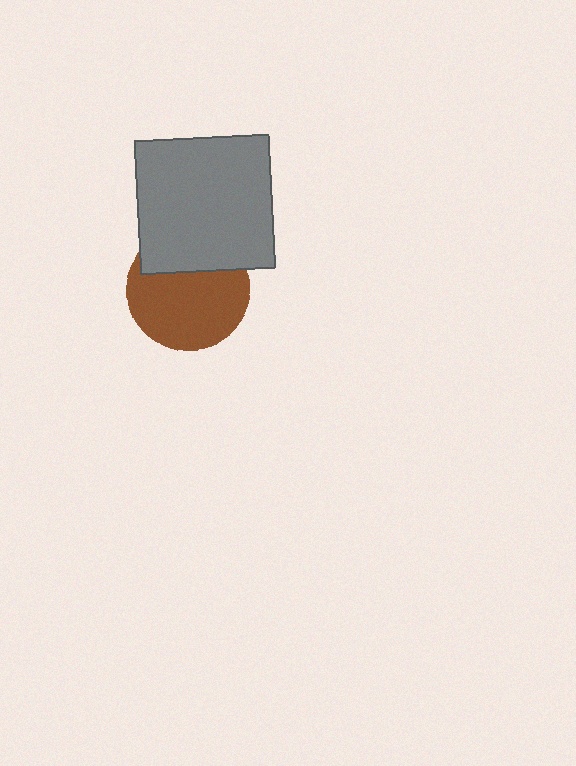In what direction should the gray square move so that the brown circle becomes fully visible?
The gray square should move up. That is the shortest direction to clear the overlap and leave the brown circle fully visible.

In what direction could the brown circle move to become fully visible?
The brown circle could move down. That would shift it out from behind the gray square entirely.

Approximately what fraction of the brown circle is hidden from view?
Roughly 31% of the brown circle is hidden behind the gray square.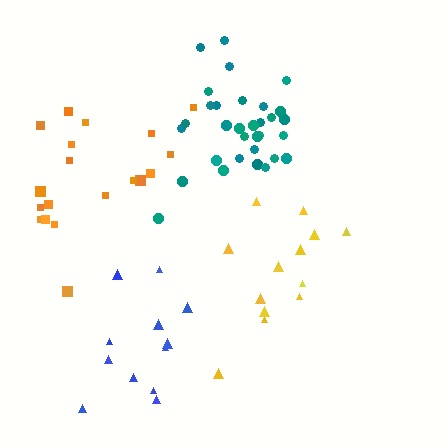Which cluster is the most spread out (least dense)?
Blue.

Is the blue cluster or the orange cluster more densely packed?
Orange.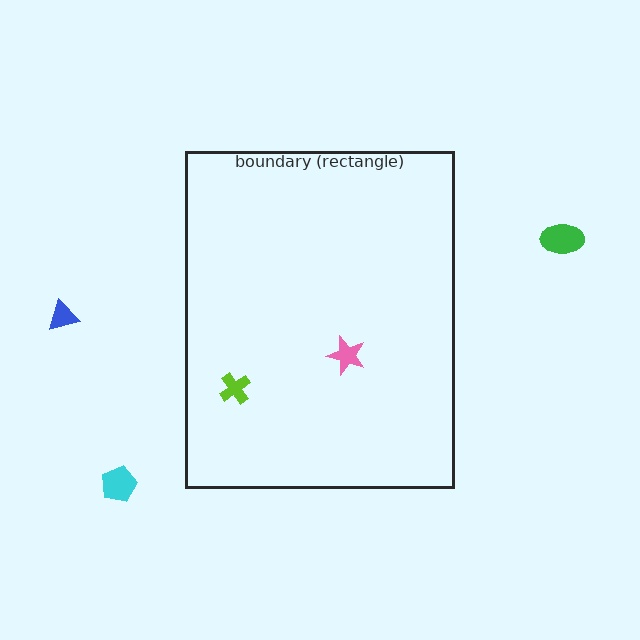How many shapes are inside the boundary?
2 inside, 3 outside.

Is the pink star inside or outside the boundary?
Inside.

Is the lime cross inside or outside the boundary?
Inside.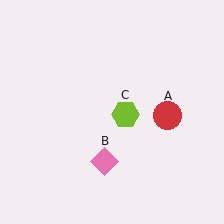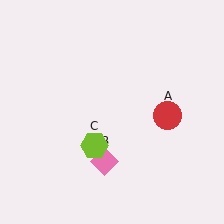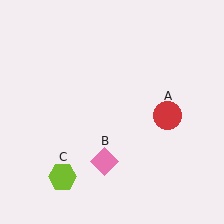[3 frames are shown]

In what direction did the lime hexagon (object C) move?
The lime hexagon (object C) moved down and to the left.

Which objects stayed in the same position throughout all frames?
Red circle (object A) and pink diamond (object B) remained stationary.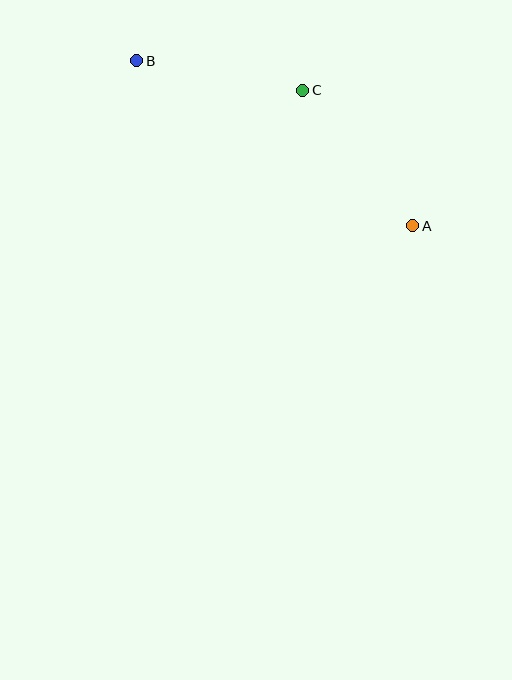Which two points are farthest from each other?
Points A and B are farthest from each other.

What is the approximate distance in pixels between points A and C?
The distance between A and C is approximately 175 pixels.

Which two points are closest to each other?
Points B and C are closest to each other.